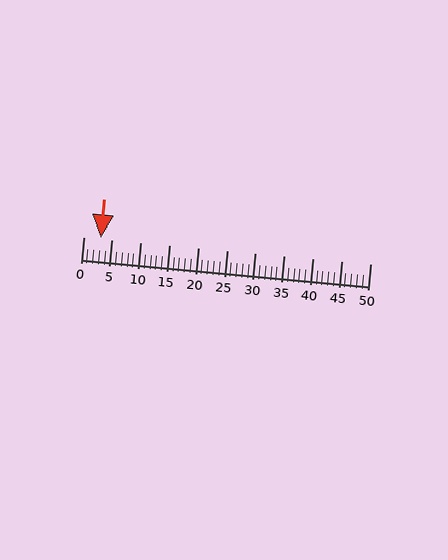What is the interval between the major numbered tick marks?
The major tick marks are spaced 5 units apart.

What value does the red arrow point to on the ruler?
The red arrow points to approximately 3.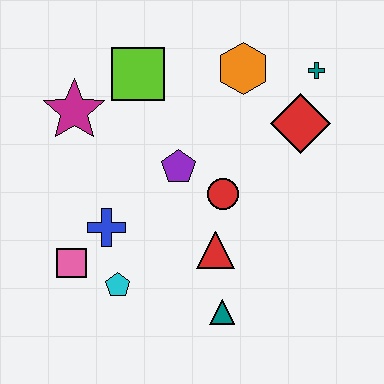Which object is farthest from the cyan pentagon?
The teal cross is farthest from the cyan pentagon.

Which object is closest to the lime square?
The magenta star is closest to the lime square.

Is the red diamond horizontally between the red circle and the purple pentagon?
No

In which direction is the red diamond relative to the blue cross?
The red diamond is to the right of the blue cross.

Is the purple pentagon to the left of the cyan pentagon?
No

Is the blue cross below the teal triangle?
No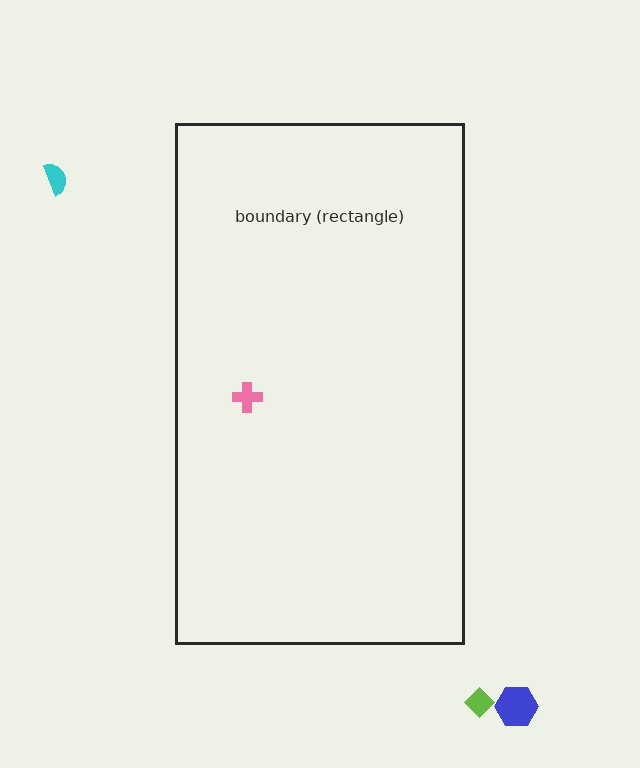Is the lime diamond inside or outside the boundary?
Outside.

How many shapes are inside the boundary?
1 inside, 3 outside.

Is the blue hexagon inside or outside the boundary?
Outside.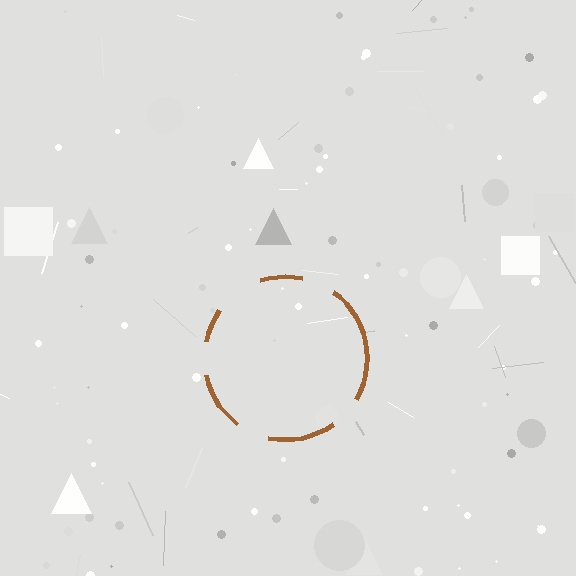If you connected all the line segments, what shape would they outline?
They would outline a circle.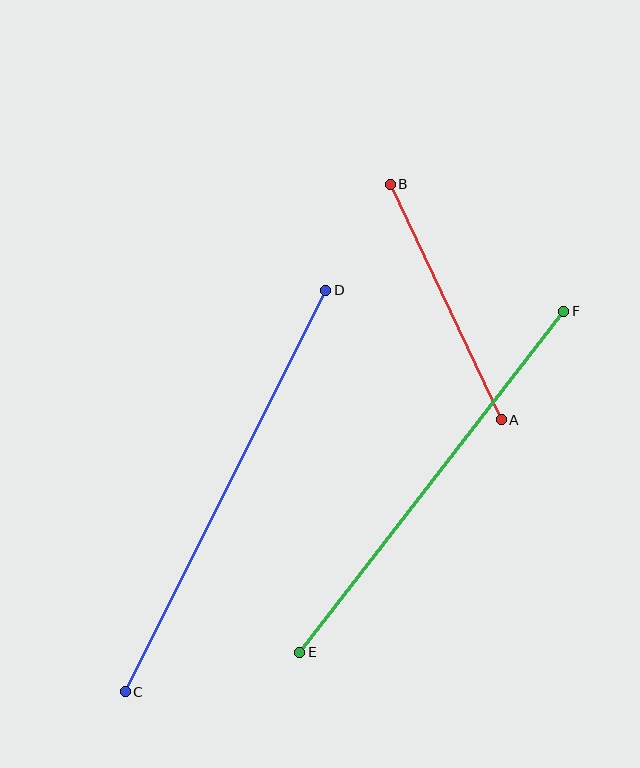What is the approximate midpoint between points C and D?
The midpoint is at approximately (226, 491) pixels.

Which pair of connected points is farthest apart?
Points C and D are farthest apart.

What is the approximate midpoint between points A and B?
The midpoint is at approximately (446, 302) pixels.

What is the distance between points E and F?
The distance is approximately 431 pixels.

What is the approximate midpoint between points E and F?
The midpoint is at approximately (432, 482) pixels.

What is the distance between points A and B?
The distance is approximately 260 pixels.